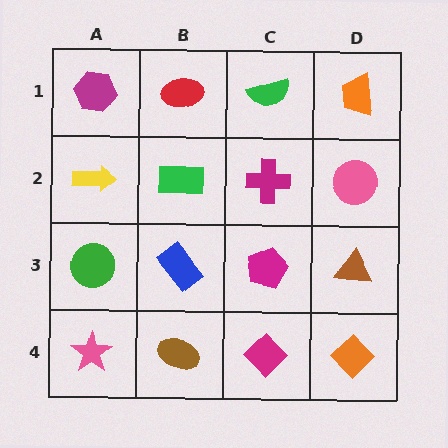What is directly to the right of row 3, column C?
A brown triangle.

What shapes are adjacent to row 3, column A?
A yellow arrow (row 2, column A), a pink star (row 4, column A), a blue rectangle (row 3, column B).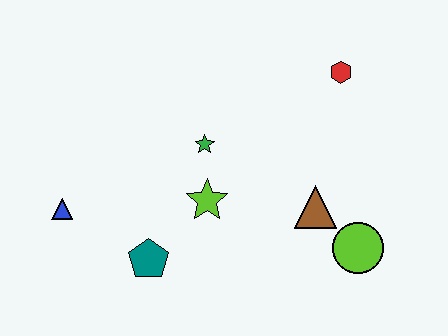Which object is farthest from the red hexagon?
The blue triangle is farthest from the red hexagon.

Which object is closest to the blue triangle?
The teal pentagon is closest to the blue triangle.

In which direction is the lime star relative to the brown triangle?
The lime star is to the left of the brown triangle.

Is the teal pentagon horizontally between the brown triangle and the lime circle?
No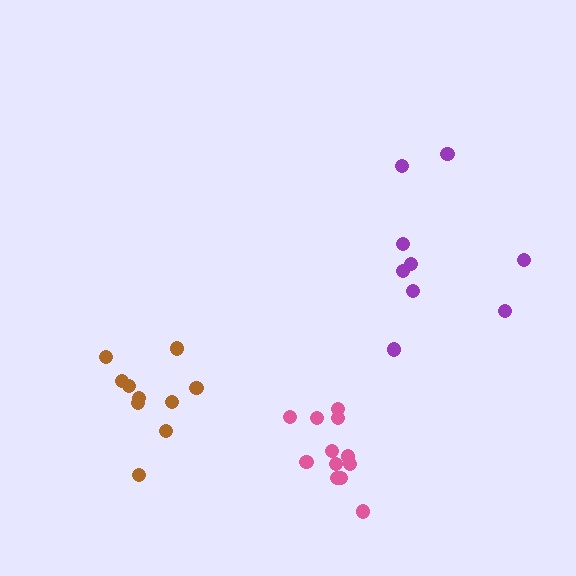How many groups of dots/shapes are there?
There are 3 groups.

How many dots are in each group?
Group 1: 9 dots, Group 2: 12 dots, Group 3: 10 dots (31 total).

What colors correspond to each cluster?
The clusters are colored: purple, pink, brown.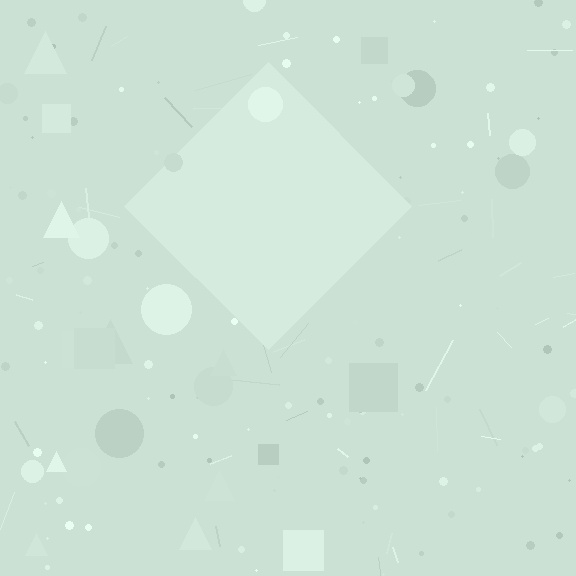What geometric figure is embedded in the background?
A diamond is embedded in the background.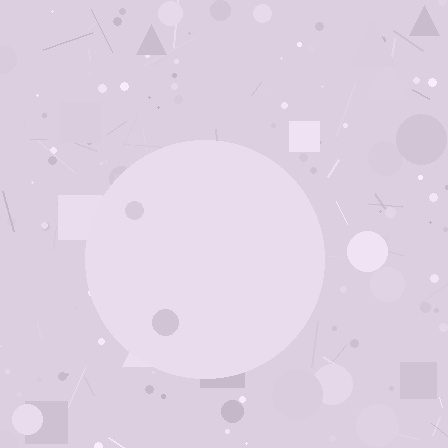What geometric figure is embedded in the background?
A circle is embedded in the background.